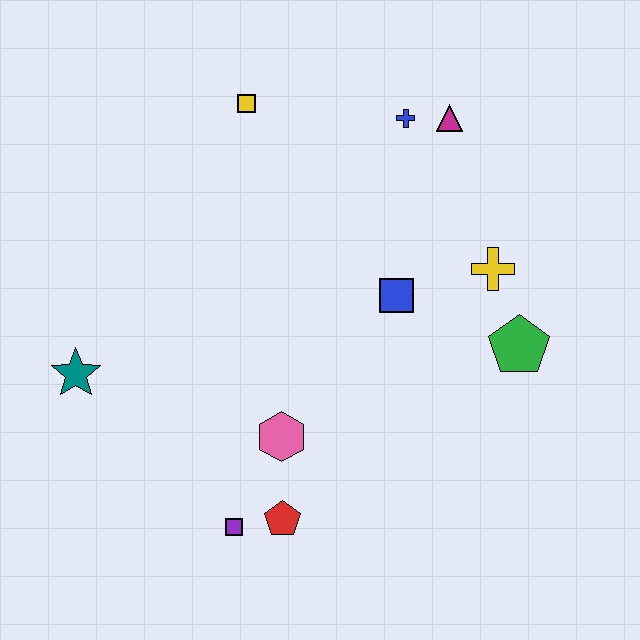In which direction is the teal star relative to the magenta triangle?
The teal star is to the left of the magenta triangle.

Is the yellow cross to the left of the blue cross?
No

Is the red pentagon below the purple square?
No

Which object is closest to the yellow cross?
The green pentagon is closest to the yellow cross.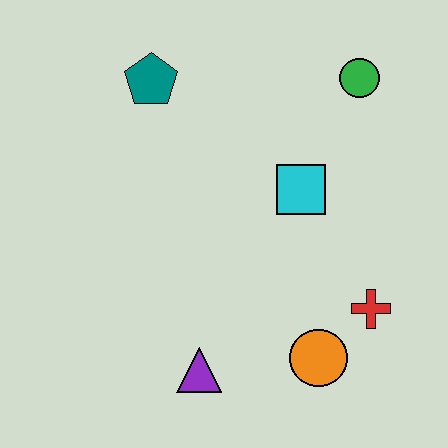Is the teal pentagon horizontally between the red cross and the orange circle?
No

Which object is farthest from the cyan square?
The purple triangle is farthest from the cyan square.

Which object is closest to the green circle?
The cyan square is closest to the green circle.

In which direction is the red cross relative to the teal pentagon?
The red cross is below the teal pentagon.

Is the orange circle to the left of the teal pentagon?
No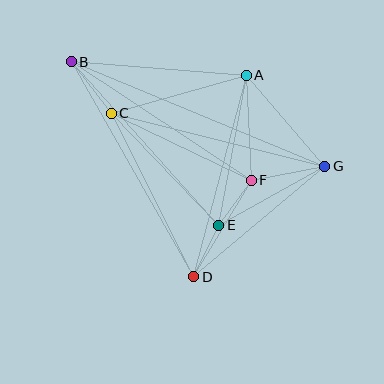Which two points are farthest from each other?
Points B and G are farthest from each other.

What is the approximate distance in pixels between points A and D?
The distance between A and D is approximately 209 pixels.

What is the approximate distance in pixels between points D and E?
The distance between D and E is approximately 57 pixels.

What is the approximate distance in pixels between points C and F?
The distance between C and F is approximately 155 pixels.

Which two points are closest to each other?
Points E and F are closest to each other.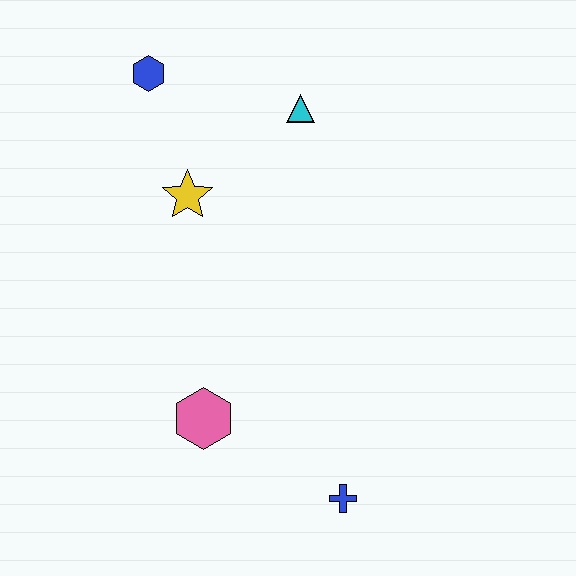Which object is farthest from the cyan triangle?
The blue cross is farthest from the cyan triangle.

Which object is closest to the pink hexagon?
The blue cross is closest to the pink hexagon.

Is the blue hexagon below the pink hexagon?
No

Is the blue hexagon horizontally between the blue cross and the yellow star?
No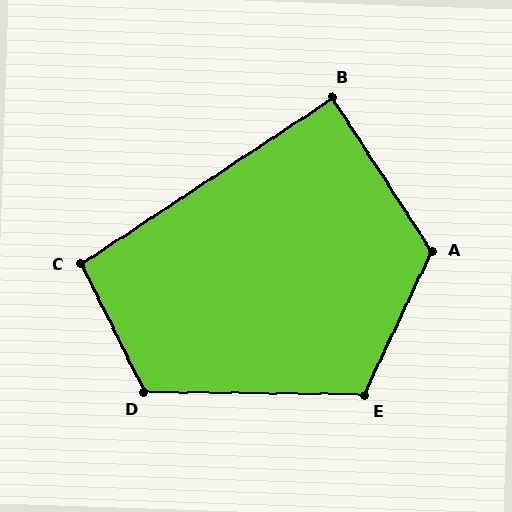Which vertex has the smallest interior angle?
B, at approximately 89 degrees.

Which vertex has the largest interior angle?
A, at approximately 122 degrees.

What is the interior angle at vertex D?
Approximately 117 degrees (obtuse).